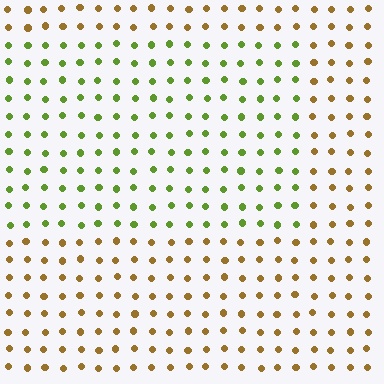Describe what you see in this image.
The image is filled with small brown elements in a uniform arrangement. A rectangle-shaped region is visible where the elements are tinted to a slightly different hue, forming a subtle color boundary.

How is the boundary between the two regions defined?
The boundary is defined purely by a slight shift in hue (about 53 degrees). Spacing, size, and orientation are identical on both sides.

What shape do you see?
I see a rectangle.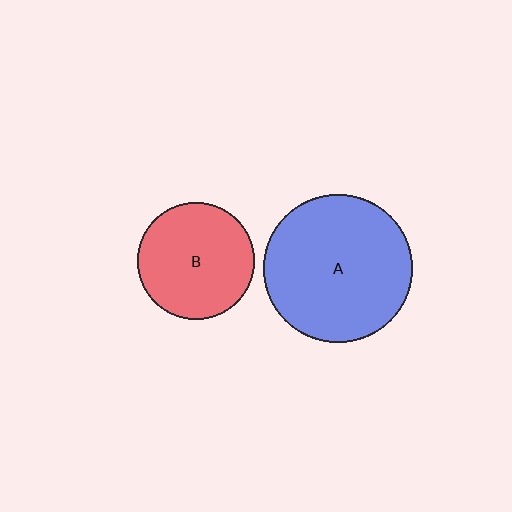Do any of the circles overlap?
No, none of the circles overlap.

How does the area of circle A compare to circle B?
Approximately 1.6 times.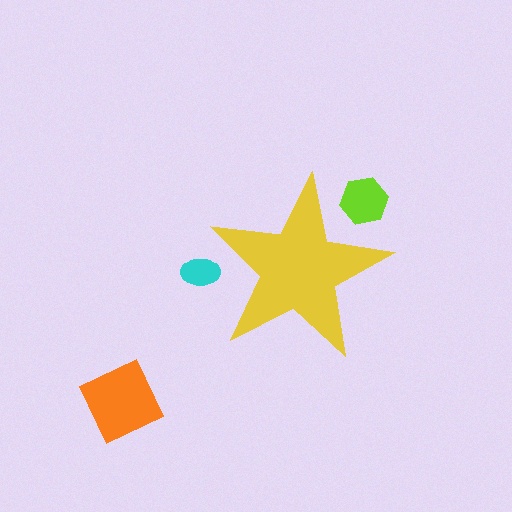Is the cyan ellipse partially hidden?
Yes, the cyan ellipse is partially hidden behind the yellow star.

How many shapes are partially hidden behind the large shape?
2 shapes are partially hidden.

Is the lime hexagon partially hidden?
Yes, the lime hexagon is partially hidden behind the yellow star.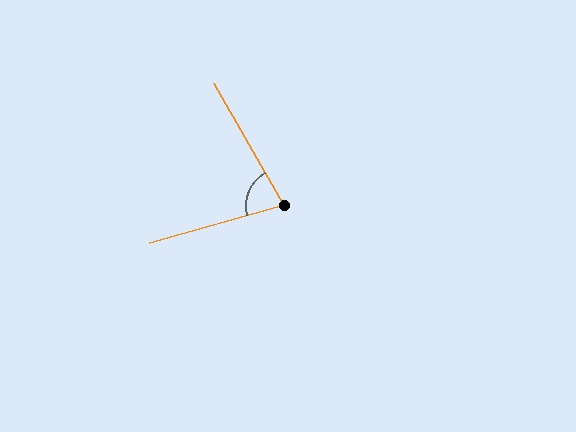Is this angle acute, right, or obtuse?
It is acute.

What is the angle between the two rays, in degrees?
Approximately 76 degrees.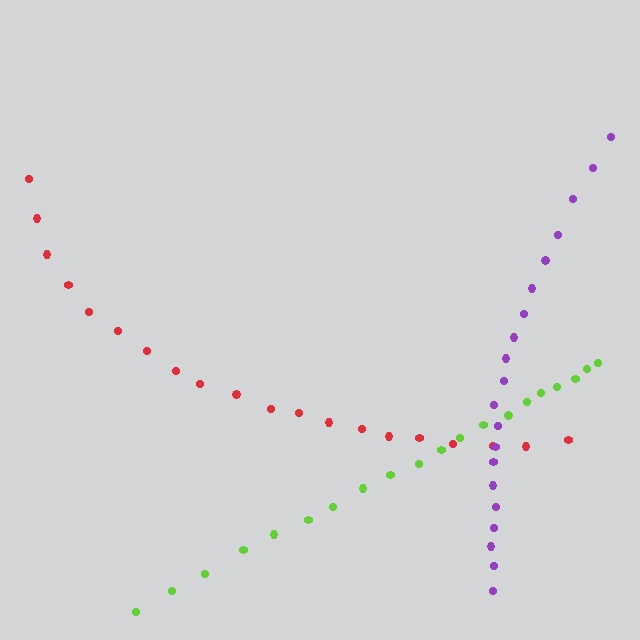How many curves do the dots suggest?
There are 3 distinct paths.